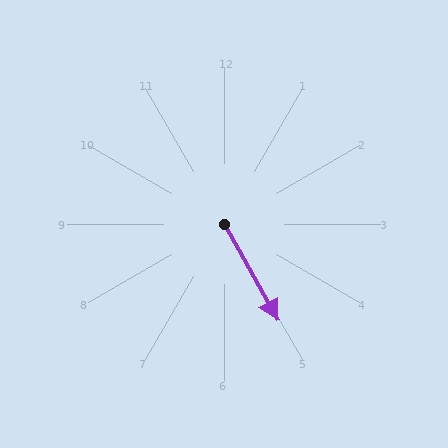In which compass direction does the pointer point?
Southeast.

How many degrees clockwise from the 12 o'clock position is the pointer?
Approximately 151 degrees.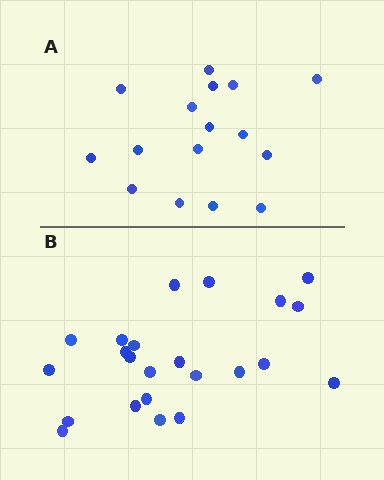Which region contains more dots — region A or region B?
Region B (the bottom region) has more dots.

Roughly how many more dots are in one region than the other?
Region B has roughly 8 or so more dots than region A.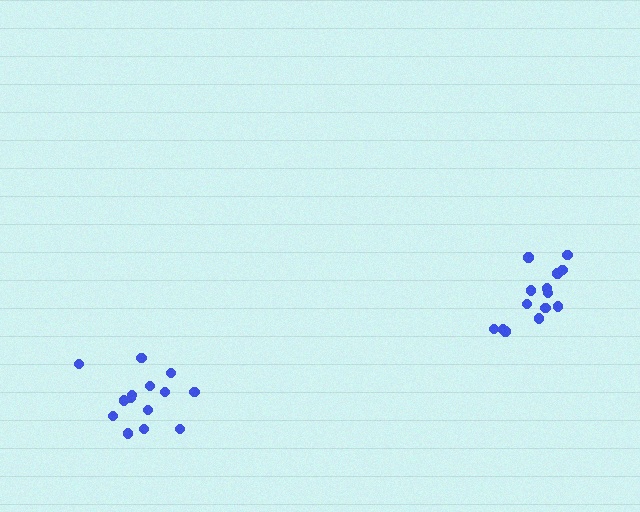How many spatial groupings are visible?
There are 2 spatial groupings.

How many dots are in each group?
Group 1: 14 dots, Group 2: 14 dots (28 total).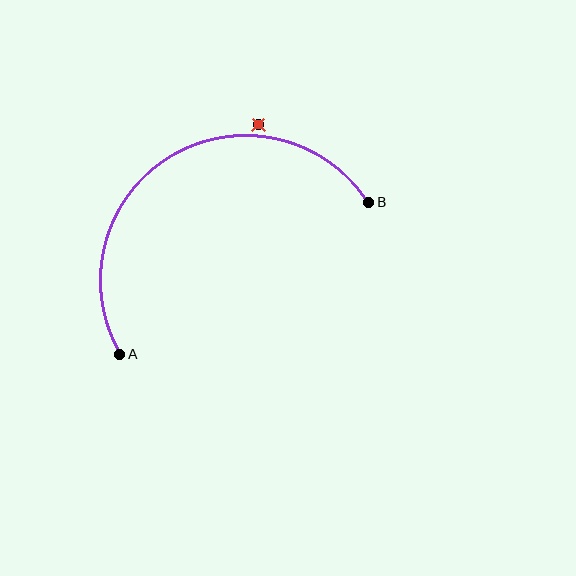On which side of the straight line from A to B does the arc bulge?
The arc bulges above the straight line connecting A and B.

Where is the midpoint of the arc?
The arc midpoint is the point on the curve farthest from the straight line joining A and B. It sits above that line.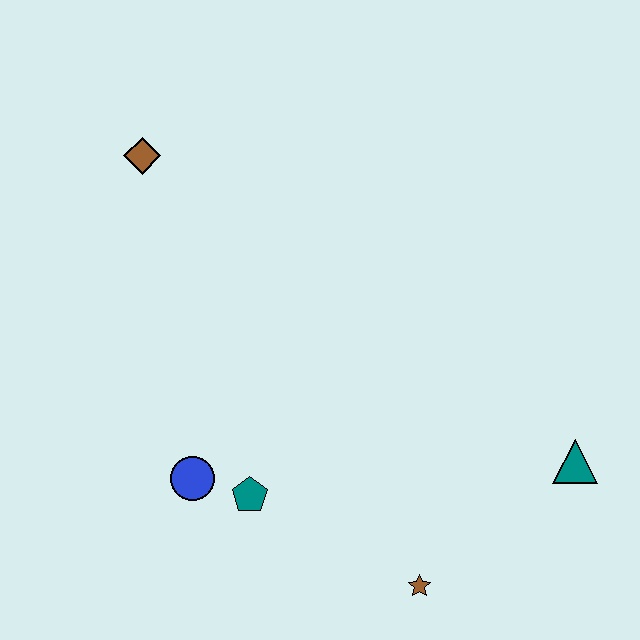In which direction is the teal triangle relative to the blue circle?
The teal triangle is to the right of the blue circle.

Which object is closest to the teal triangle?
The brown star is closest to the teal triangle.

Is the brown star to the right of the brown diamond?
Yes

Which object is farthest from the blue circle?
The teal triangle is farthest from the blue circle.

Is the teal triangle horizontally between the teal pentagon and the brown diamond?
No